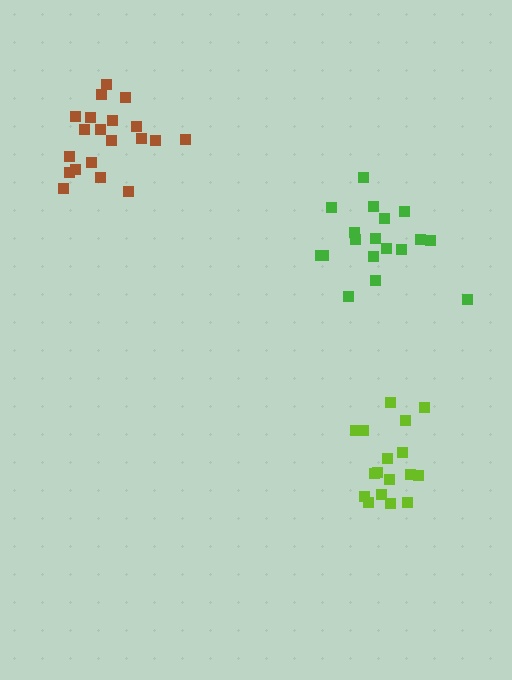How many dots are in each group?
Group 1: 18 dots, Group 2: 20 dots, Group 3: 17 dots (55 total).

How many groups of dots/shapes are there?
There are 3 groups.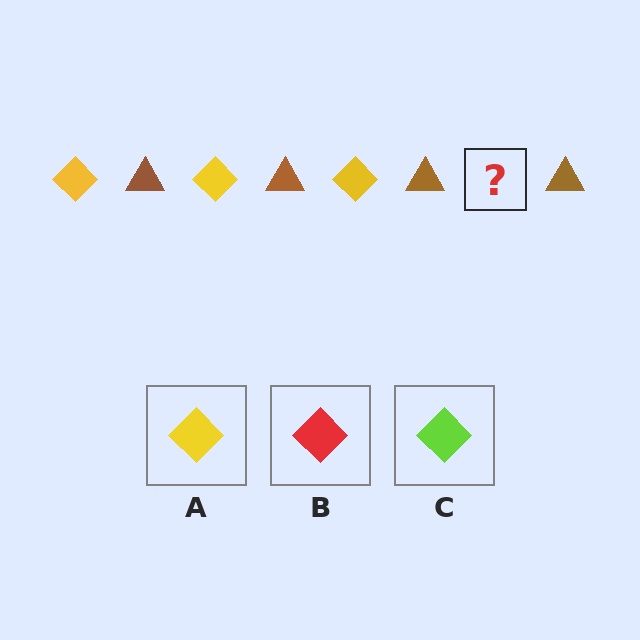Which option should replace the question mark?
Option A.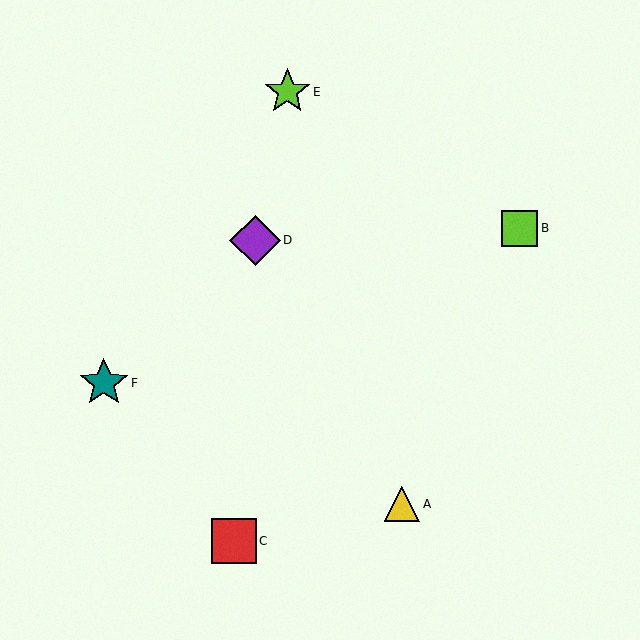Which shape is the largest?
The purple diamond (labeled D) is the largest.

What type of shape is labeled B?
Shape B is a lime square.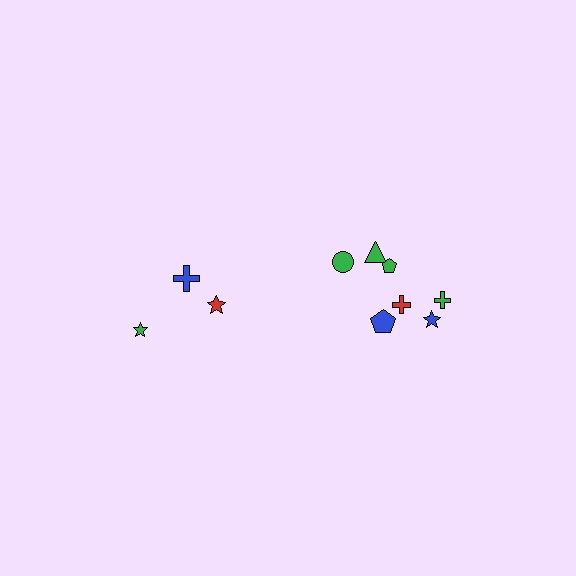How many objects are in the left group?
There are 3 objects.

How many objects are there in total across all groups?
There are 10 objects.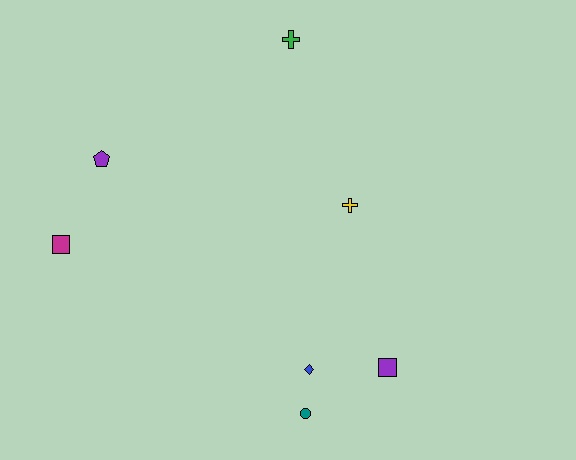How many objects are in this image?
There are 7 objects.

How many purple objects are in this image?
There are 2 purple objects.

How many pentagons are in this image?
There is 1 pentagon.